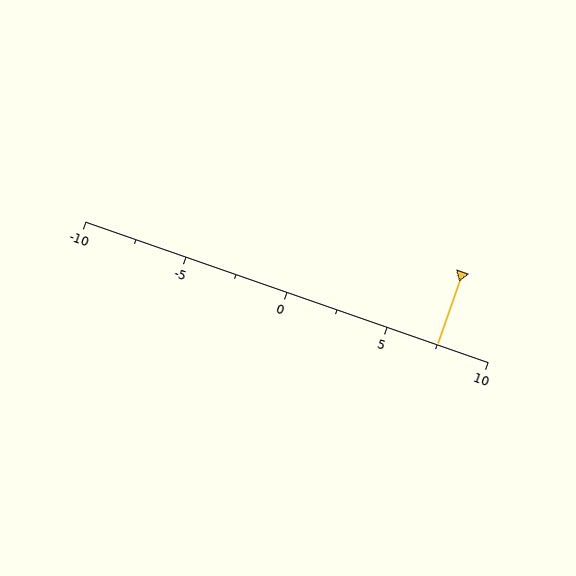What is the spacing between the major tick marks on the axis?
The major ticks are spaced 5 apart.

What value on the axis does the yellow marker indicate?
The marker indicates approximately 7.5.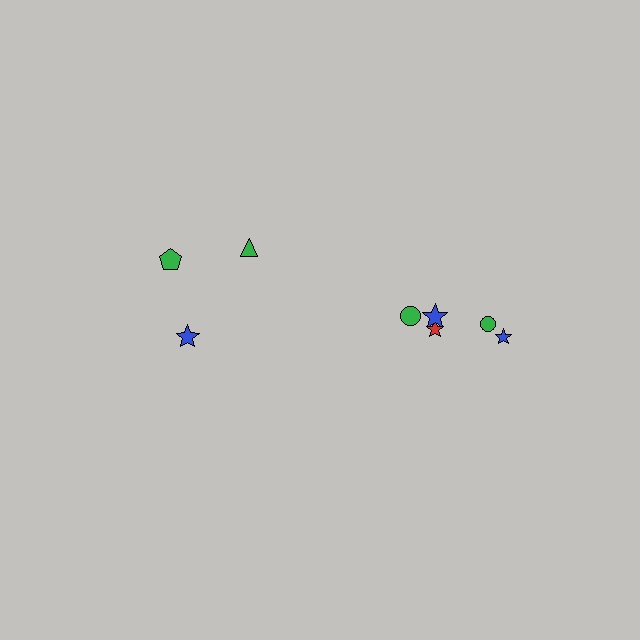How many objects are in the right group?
There are 5 objects.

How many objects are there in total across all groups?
There are 8 objects.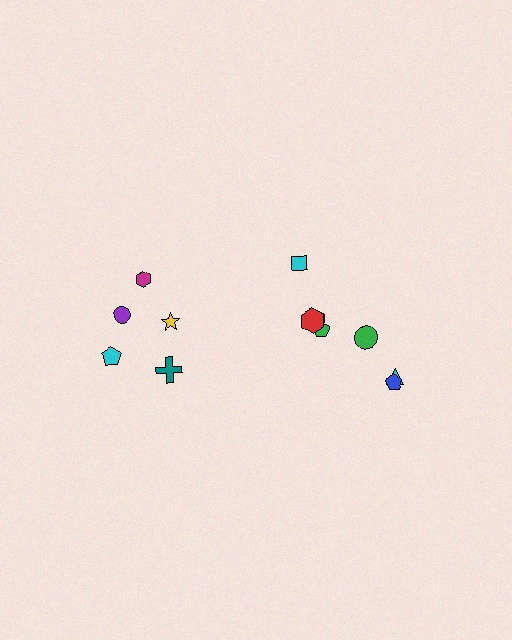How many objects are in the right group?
There are 7 objects.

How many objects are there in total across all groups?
There are 12 objects.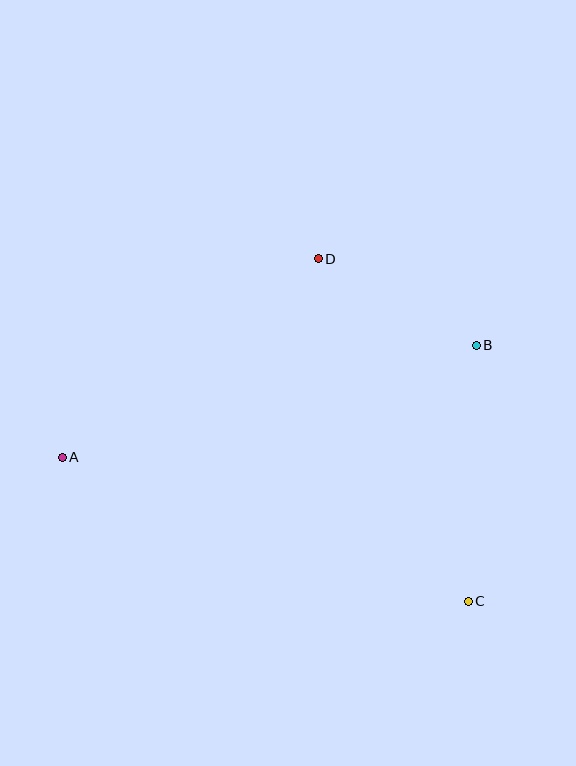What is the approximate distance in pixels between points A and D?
The distance between A and D is approximately 324 pixels.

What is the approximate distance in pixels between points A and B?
The distance between A and B is approximately 429 pixels.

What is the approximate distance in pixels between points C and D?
The distance between C and D is approximately 374 pixels.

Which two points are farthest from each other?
Points A and C are farthest from each other.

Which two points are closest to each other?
Points B and D are closest to each other.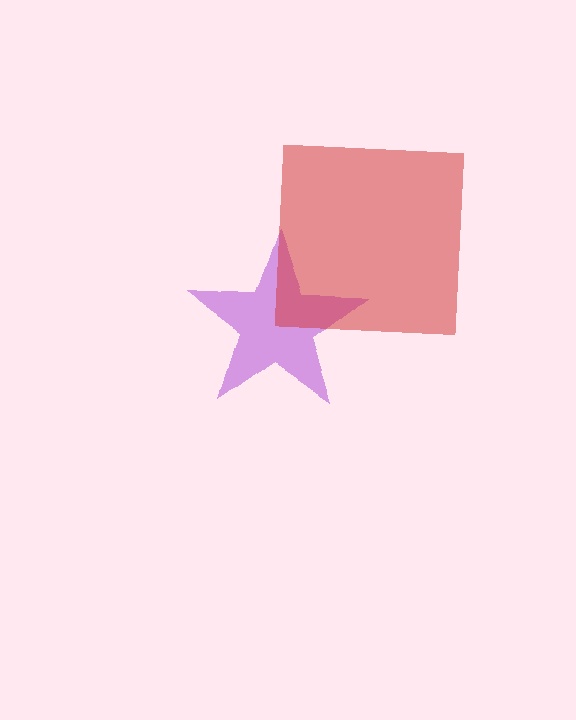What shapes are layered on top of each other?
The layered shapes are: a purple star, a red square.